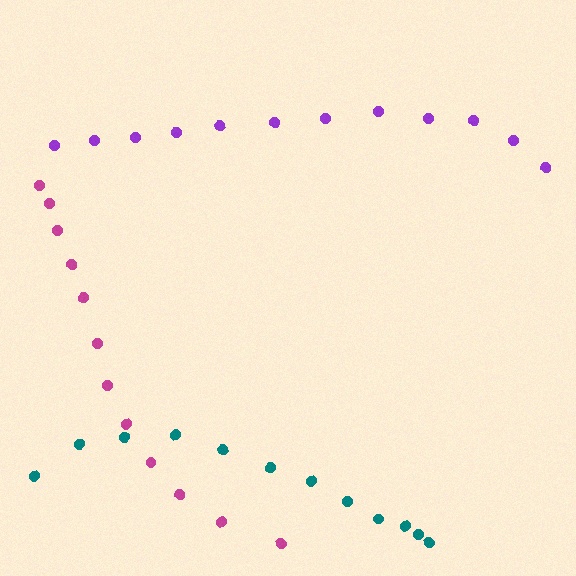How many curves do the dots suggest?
There are 3 distinct paths.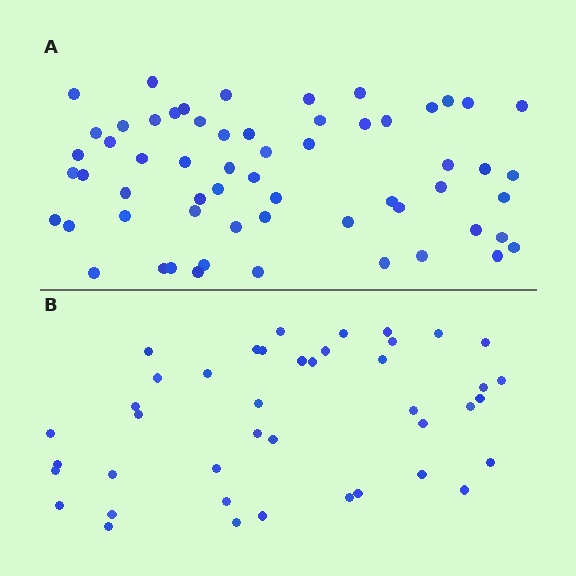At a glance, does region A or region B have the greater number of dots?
Region A (the top region) has more dots.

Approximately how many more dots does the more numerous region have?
Region A has approximately 20 more dots than region B.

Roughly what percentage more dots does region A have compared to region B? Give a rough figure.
About 45% more.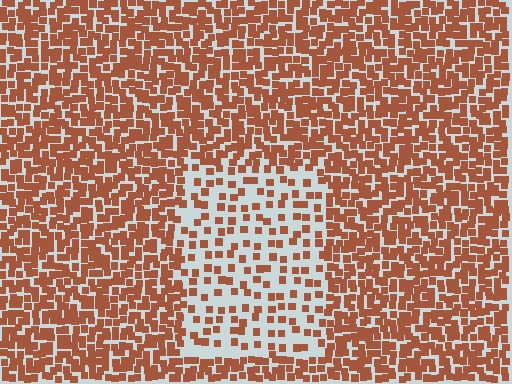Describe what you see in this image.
The image contains small brown elements arranged at two different densities. A rectangle-shaped region is visible where the elements are less densely packed than the surrounding area.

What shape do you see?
I see a rectangle.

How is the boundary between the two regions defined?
The boundary is defined by a change in element density (approximately 2.5x ratio). All elements are the same color, size, and shape.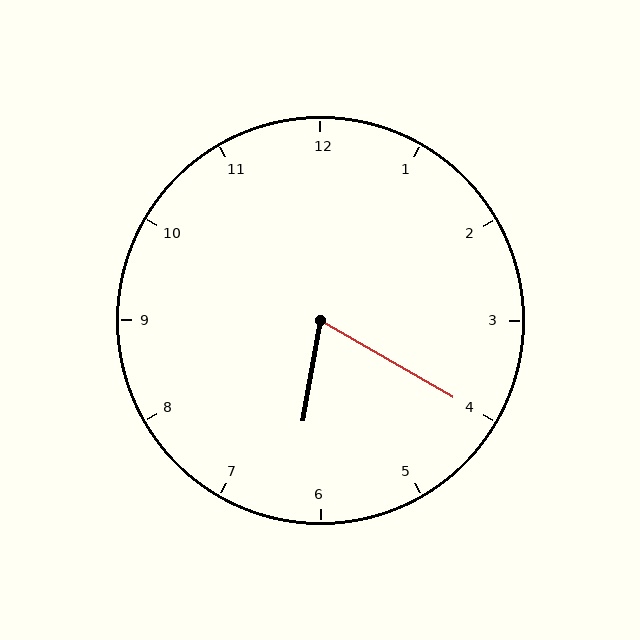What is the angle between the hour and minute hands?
Approximately 70 degrees.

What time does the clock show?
6:20.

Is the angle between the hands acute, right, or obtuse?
It is acute.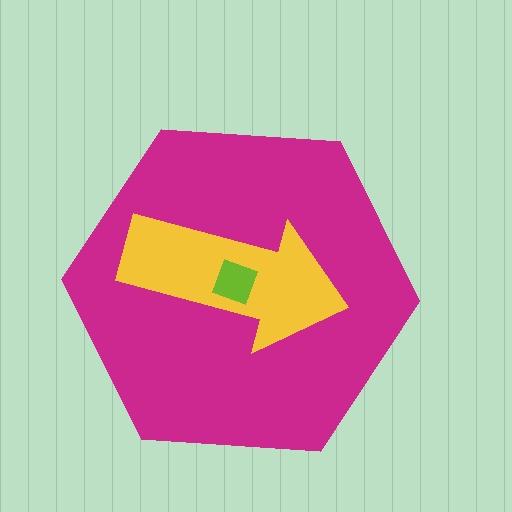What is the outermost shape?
The magenta hexagon.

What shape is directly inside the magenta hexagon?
The yellow arrow.